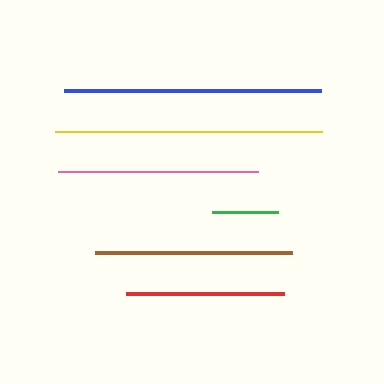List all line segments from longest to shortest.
From longest to shortest: yellow, blue, pink, brown, red, green.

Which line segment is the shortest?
The green line is the shortest at approximately 66 pixels.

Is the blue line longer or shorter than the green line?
The blue line is longer than the green line.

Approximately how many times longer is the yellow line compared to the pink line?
The yellow line is approximately 1.3 times the length of the pink line.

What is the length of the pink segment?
The pink segment is approximately 200 pixels long.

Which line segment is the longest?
The yellow line is the longest at approximately 267 pixels.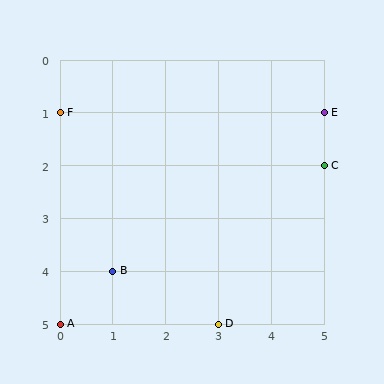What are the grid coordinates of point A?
Point A is at grid coordinates (0, 5).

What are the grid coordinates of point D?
Point D is at grid coordinates (3, 5).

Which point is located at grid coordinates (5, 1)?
Point E is at (5, 1).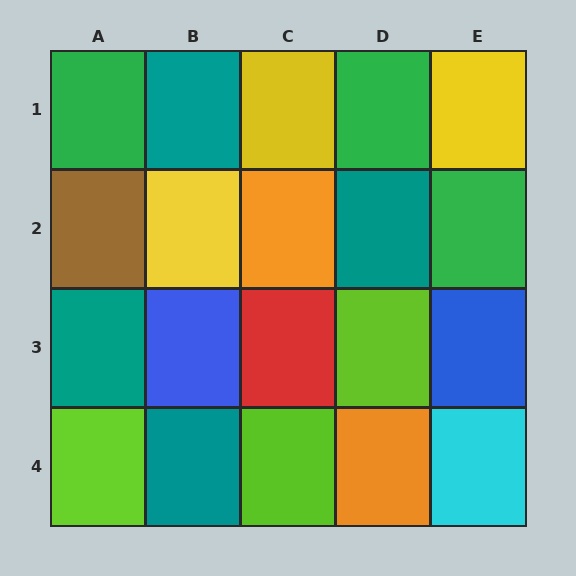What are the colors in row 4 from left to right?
Lime, teal, lime, orange, cyan.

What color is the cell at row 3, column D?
Lime.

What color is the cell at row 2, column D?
Teal.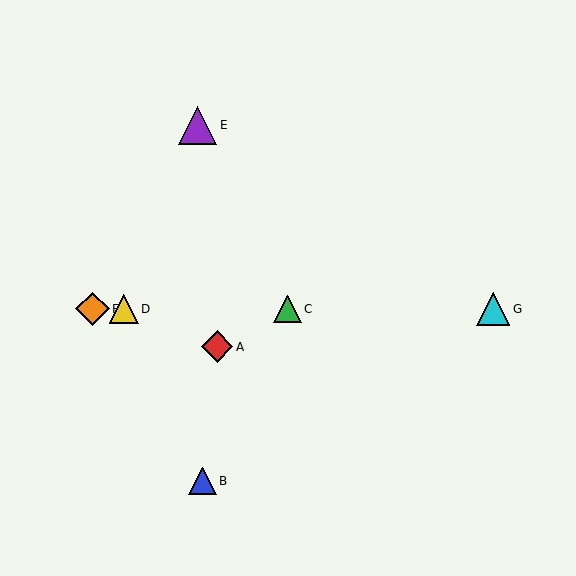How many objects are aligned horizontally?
4 objects (C, D, F, G) are aligned horizontally.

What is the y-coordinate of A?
Object A is at y≈347.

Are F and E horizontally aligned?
No, F is at y≈309 and E is at y≈125.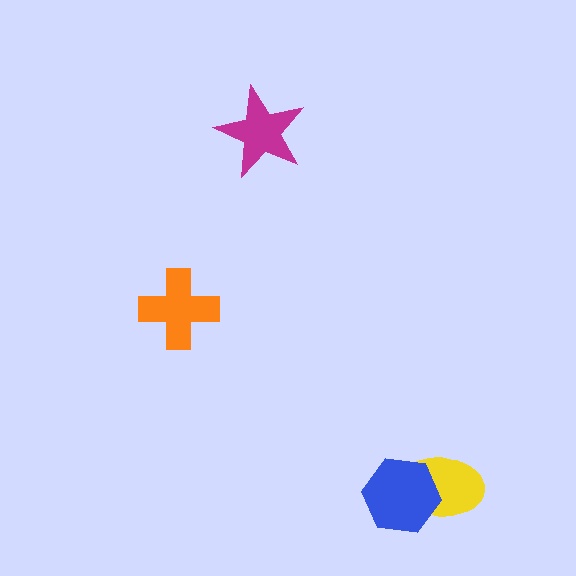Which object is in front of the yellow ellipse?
The blue hexagon is in front of the yellow ellipse.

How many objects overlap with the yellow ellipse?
1 object overlaps with the yellow ellipse.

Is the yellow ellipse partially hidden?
Yes, it is partially covered by another shape.